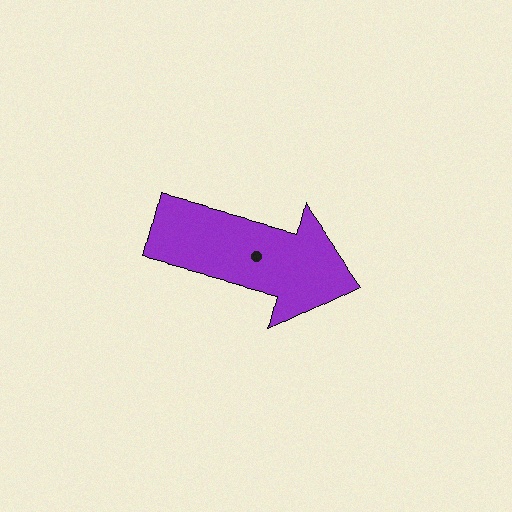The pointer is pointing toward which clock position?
Roughly 3 o'clock.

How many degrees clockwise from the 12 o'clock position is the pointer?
Approximately 104 degrees.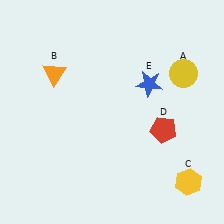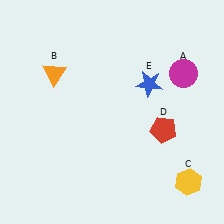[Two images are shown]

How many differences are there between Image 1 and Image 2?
There is 1 difference between the two images.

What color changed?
The circle (A) changed from yellow in Image 1 to magenta in Image 2.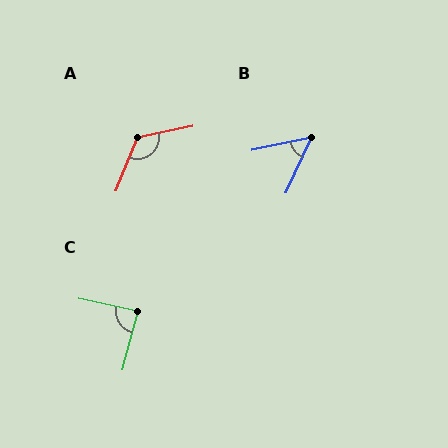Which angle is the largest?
A, at approximately 124 degrees.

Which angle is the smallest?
B, at approximately 54 degrees.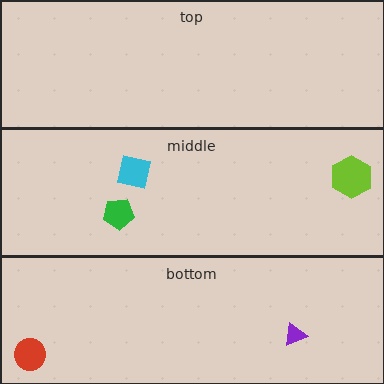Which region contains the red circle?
The bottom region.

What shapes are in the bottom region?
The red circle, the purple triangle.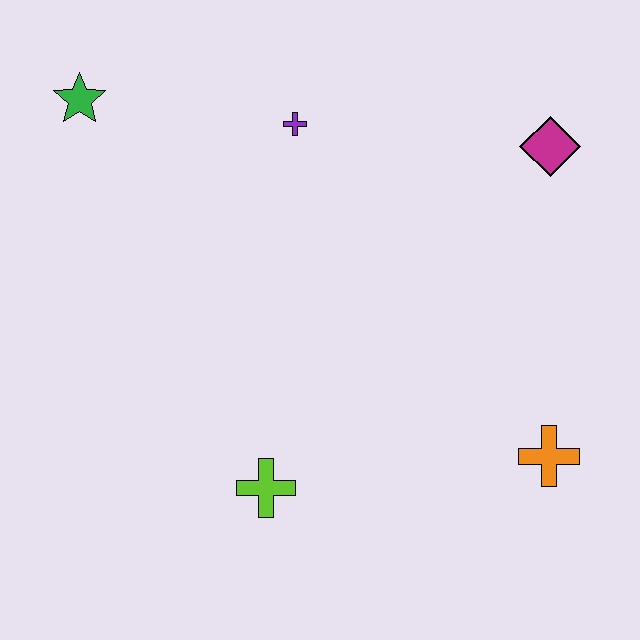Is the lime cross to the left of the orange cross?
Yes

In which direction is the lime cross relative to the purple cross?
The lime cross is below the purple cross.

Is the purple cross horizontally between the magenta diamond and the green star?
Yes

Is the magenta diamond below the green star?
Yes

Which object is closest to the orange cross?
The lime cross is closest to the orange cross.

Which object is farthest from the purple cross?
The orange cross is farthest from the purple cross.